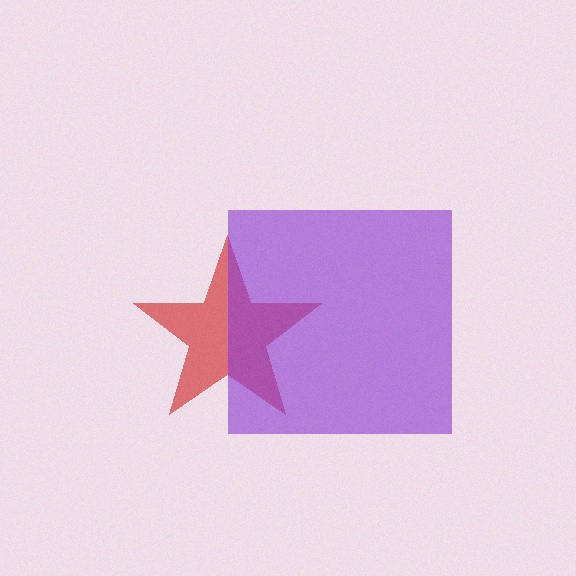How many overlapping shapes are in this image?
There are 2 overlapping shapes in the image.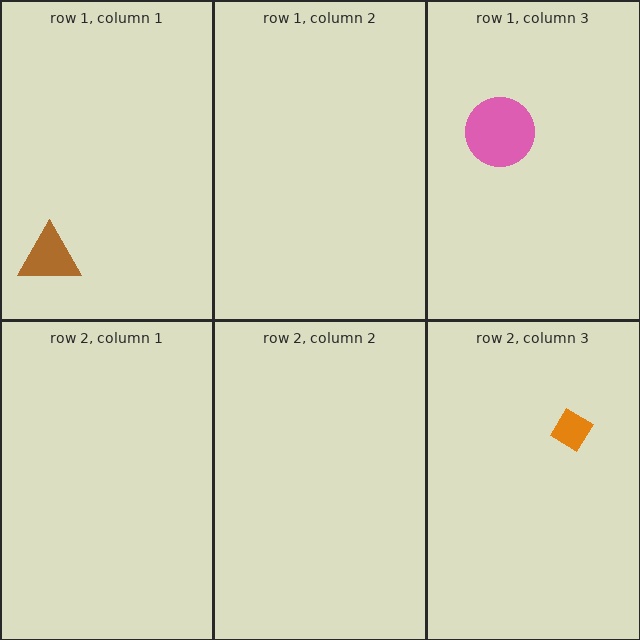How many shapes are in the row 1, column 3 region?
1.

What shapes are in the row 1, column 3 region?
The pink circle.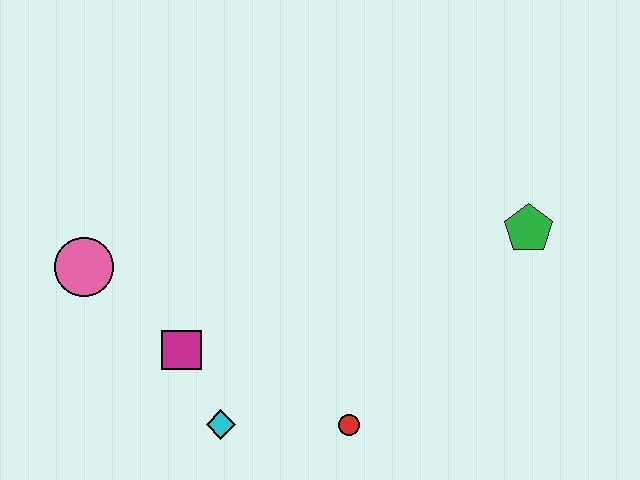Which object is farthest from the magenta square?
The green pentagon is farthest from the magenta square.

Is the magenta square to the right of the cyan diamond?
No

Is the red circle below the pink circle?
Yes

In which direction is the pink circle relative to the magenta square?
The pink circle is to the left of the magenta square.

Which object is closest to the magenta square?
The cyan diamond is closest to the magenta square.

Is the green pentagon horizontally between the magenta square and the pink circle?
No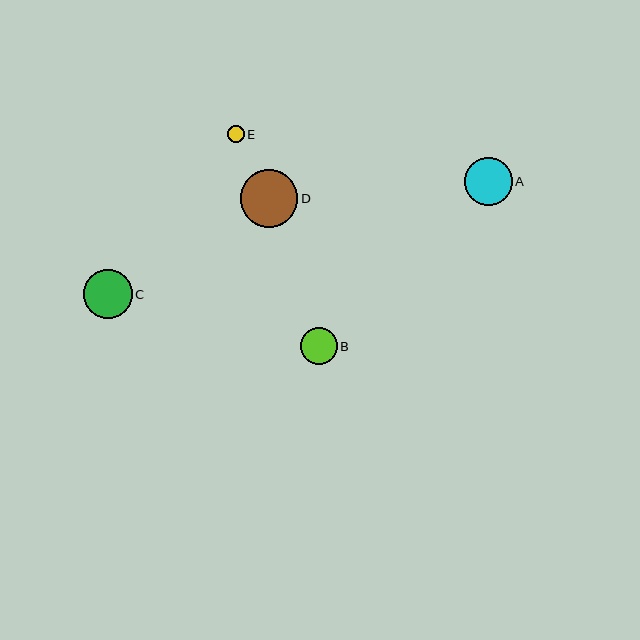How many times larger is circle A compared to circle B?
Circle A is approximately 1.3 times the size of circle B.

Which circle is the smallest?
Circle E is the smallest with a size of approximately 17 pixels.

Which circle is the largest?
Circle D is the largest with a size of approximately 58 pixels.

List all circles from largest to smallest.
From largest to smallest: D, C, A, B, E.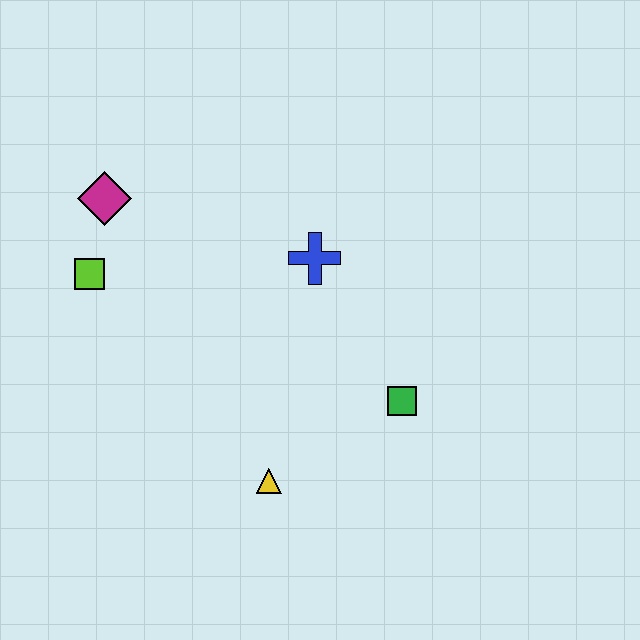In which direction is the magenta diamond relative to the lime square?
The magenta diamond is above the lime square.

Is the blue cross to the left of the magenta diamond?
No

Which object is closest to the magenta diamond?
The lime square is closest to the magenta diamond.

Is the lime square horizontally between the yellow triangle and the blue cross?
No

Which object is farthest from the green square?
The magenta diamond is farthest from the green square.